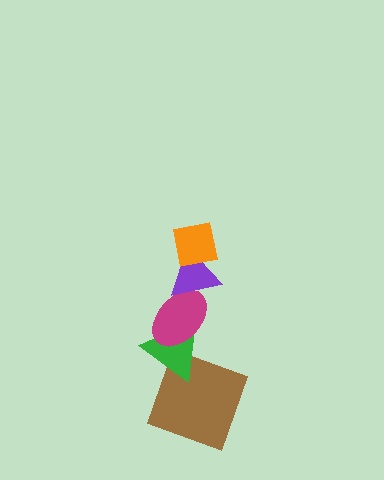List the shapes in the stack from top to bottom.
From top to bottom: the orange square, the purple triangle, the magenta ellipse, the green triangle, the brown square.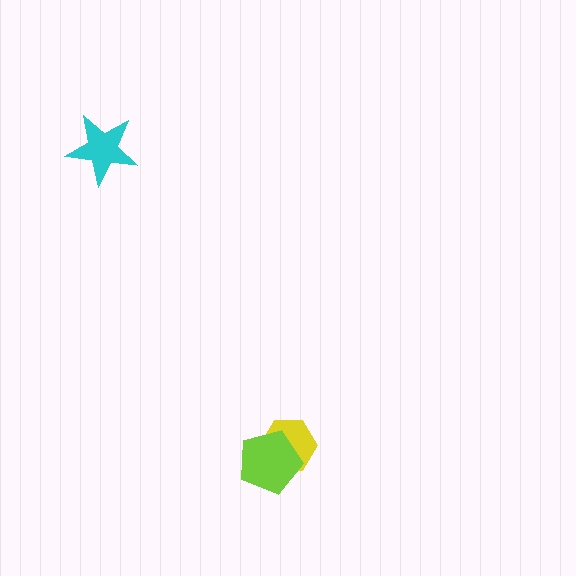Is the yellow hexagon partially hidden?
Yes, it is partially covered by another shape.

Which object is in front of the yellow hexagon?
The lime pentagon is in front of the yellow hexagon.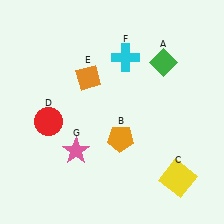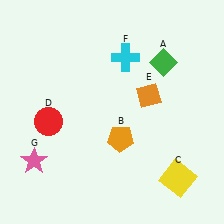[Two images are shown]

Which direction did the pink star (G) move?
The pink star (G) moved left.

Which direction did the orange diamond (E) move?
The orange diamond (E) moved right.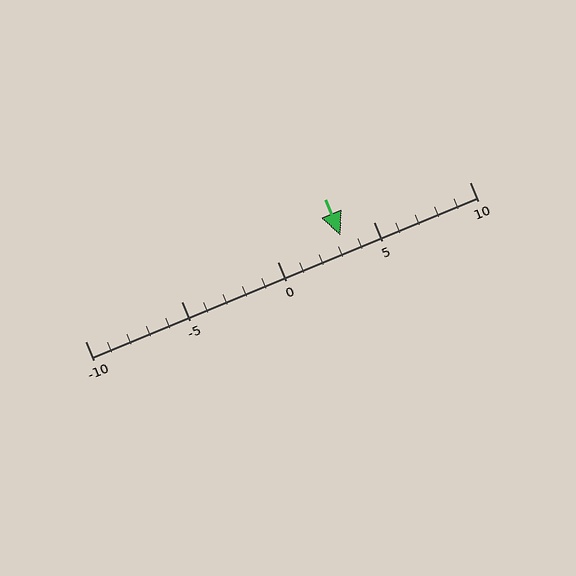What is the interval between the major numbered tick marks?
The major tick marks are spaced 5 units apart.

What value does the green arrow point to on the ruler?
The green arrow points to approximately 3.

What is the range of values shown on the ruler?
The ruler shows values from -10 to 10.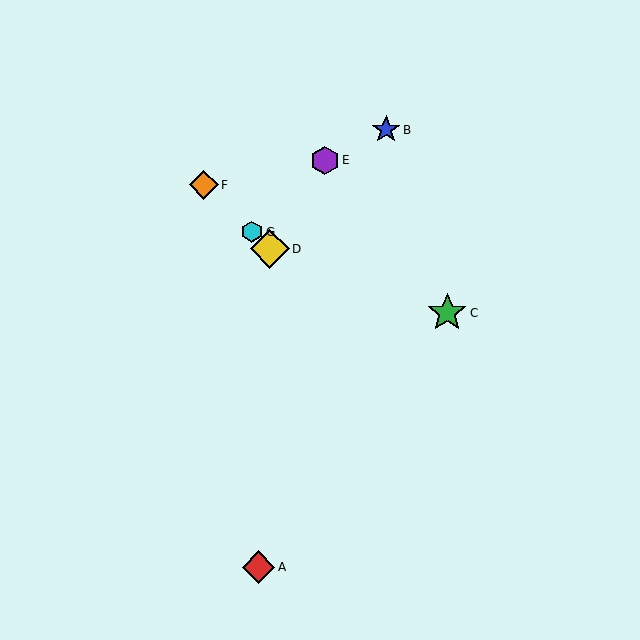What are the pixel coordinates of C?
Object C is at (447, 313).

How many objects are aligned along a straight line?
3 objects (D, F, G) are aligned along a straight line.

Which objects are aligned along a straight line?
Objects D, F, G are aligned along a straight line.